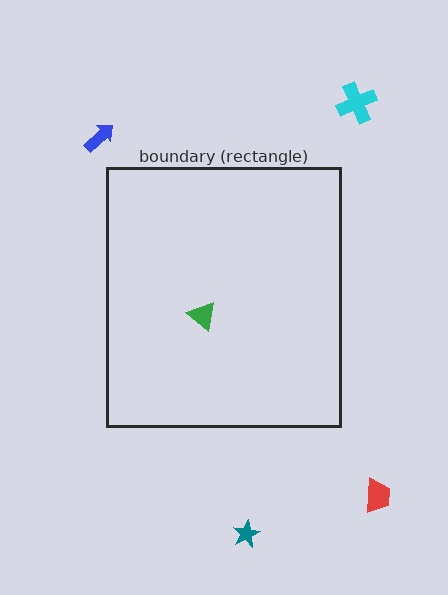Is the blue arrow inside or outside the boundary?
Outside.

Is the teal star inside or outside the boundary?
Outside.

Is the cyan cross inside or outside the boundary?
Outside.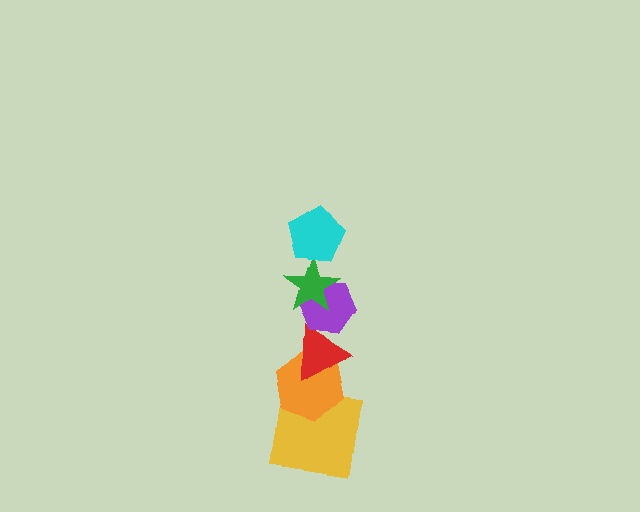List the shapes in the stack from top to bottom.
From top to bottom: the cyan pentagon, the green star, the purple hexagon, the red triangle, the orange hexagon, the yellow square.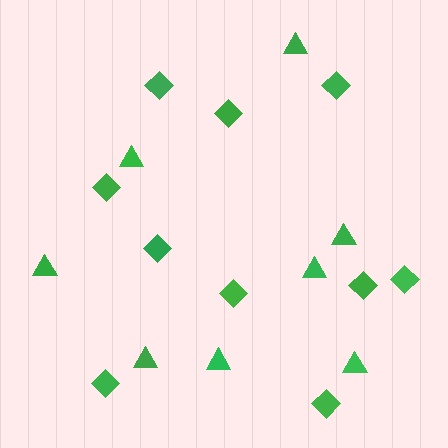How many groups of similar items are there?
There are 2 groups: one group of triangles (8) and one group of diamonds (10).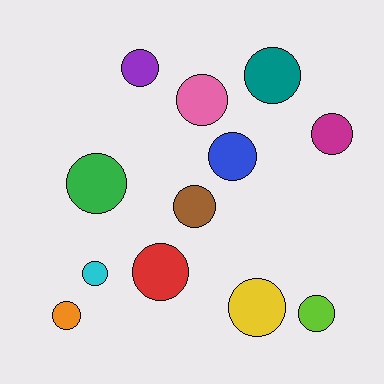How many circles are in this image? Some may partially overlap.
There are 12 circles.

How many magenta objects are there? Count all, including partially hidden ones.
There is 1 magenta object.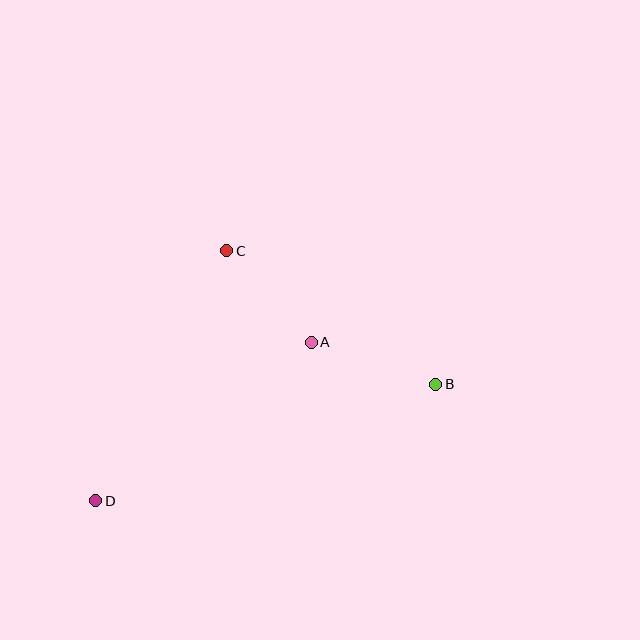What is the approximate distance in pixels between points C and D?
The distance between C and D is approximately 282 pixels.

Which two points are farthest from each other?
Points B and D are farthest from each other.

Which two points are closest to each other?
Points A and C are closest to each other.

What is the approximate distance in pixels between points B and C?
The distance between B and C is approximately 248 pixels.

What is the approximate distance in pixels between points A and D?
The distance between A and D is approximately 267 pixels.